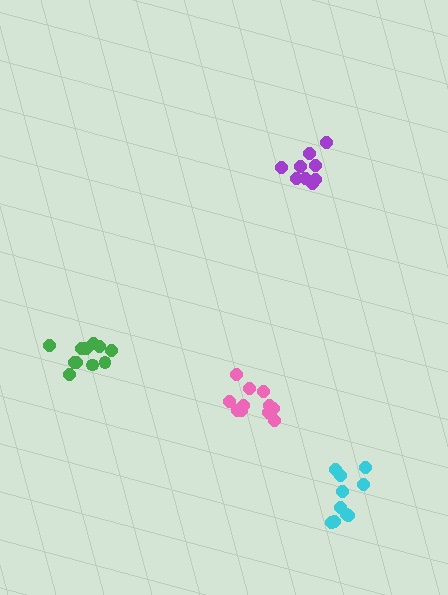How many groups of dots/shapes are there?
There are 4 groups.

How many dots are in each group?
Group 1: 10 dots, Group 2: 11 dots, Group 3: 9 dots, Group 4: 11 dots (41 total).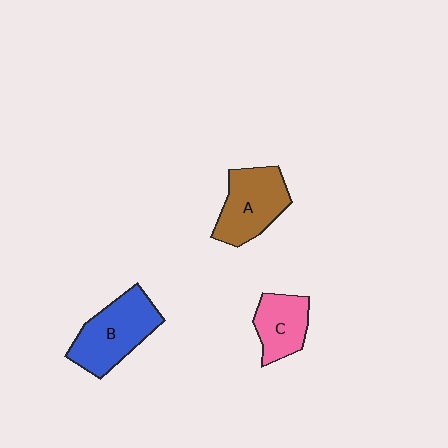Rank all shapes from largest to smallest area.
From largest to smallest: B (blue), A (brown), C (pink).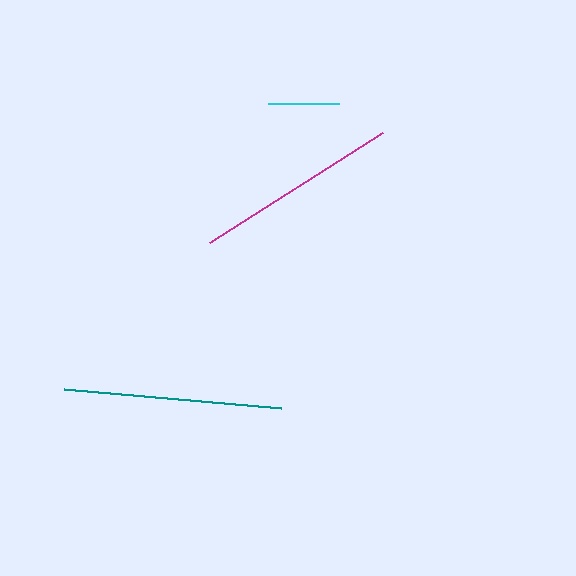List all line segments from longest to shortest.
From longest to shortest: teal, magenta, cyan.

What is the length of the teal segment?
The teal segment is approximately 218 pixels long.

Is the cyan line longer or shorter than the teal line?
The teal line is longer than the cyan line.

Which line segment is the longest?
The teal line is the longest at approximately 218 pixels.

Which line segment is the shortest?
The cyan line is the shortest at approximately 71 pixels.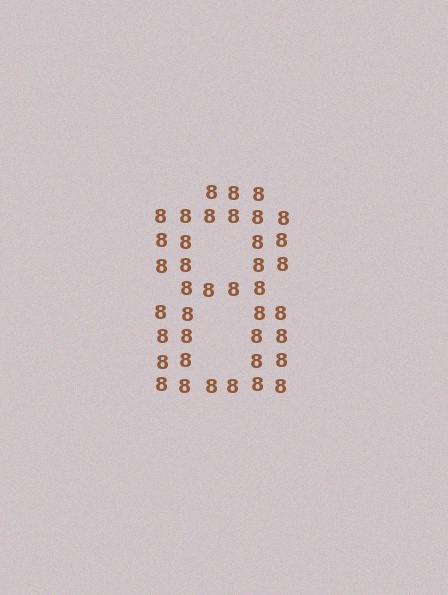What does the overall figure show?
The overall figure shows the digit 8.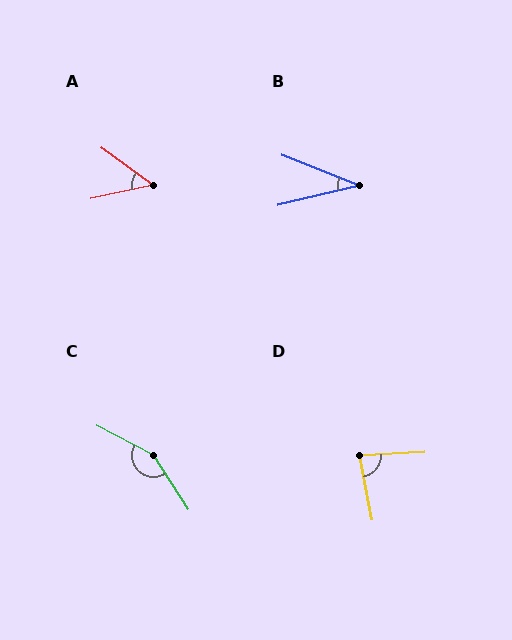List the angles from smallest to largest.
B (35°), A (48°), D (82°), C (150°).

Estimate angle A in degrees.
Approximately 48 degrees.